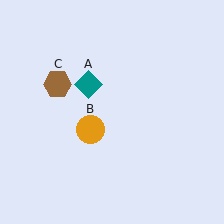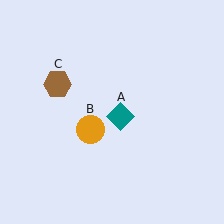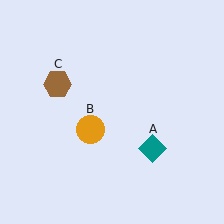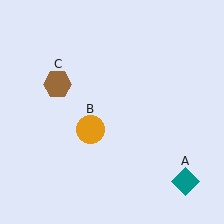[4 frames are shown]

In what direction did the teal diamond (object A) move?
The teal diamond (object A) moved down and to the right.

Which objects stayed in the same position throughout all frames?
Orange circle (object B) and brown hexagon (object C) remained stationary.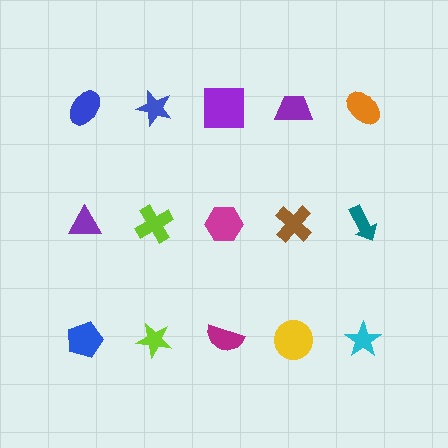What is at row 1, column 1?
A blue ellipse.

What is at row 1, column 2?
A blue star.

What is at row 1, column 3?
A purple square.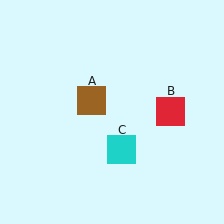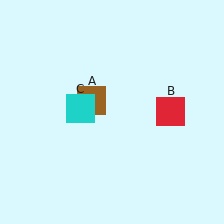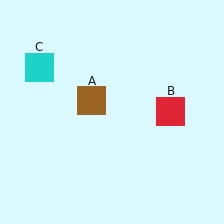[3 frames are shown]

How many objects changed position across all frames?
1 object changed position: cyan square (object C).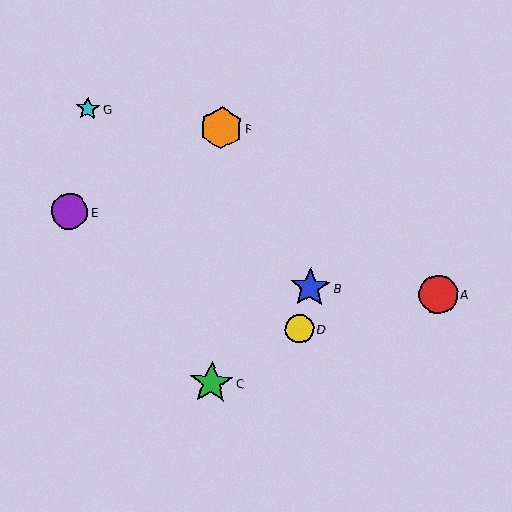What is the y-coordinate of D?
Object D is at y≈329.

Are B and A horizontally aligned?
Yes, both are at y≈288.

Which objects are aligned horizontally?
Objects A, B are aligned horizontally.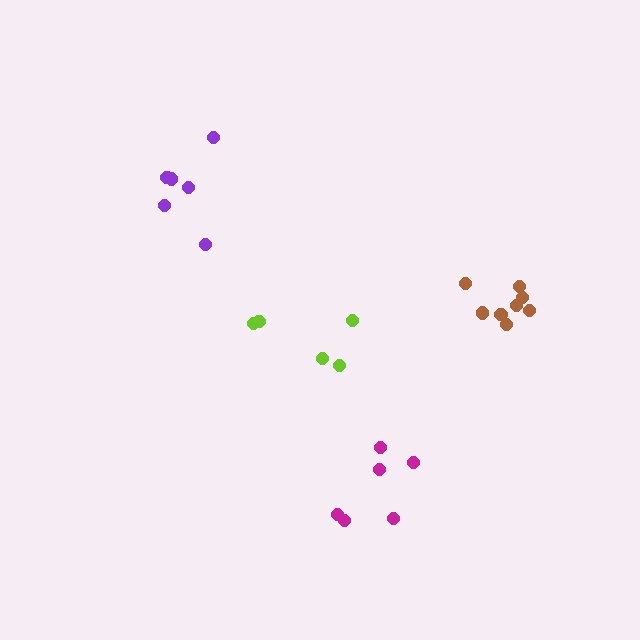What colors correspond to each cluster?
The clusters are colored: purple, brown, lime, magenta.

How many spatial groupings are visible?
There are 4 spatial groupings.